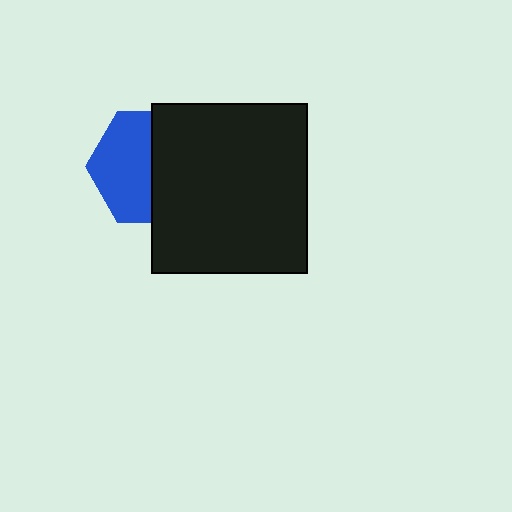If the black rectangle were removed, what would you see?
You would see the complete blue hexagon.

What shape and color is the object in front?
The object in front is a black rectangle.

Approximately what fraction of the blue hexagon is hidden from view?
Roughly 48% of the blue hexagon is hidden behind the black rectangle.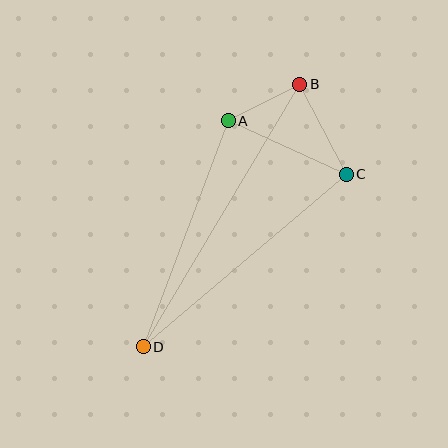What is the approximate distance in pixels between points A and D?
The distance between A and D is approximately 242 pixels.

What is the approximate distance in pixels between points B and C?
The distance between B and C is approximately 101 pixels.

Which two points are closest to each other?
Points A and B are closest to each other.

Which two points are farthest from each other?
Points B and D are farthest from each other.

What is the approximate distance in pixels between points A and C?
The distance between A and C is approximately 129 pixels.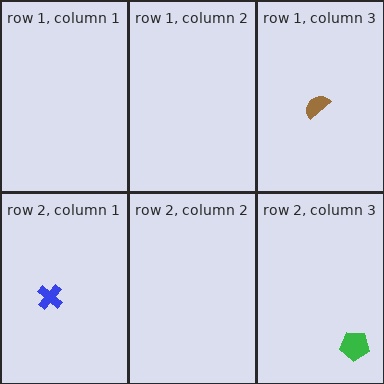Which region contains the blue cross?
The row 2, column 1 region.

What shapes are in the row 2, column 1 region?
The blue cross.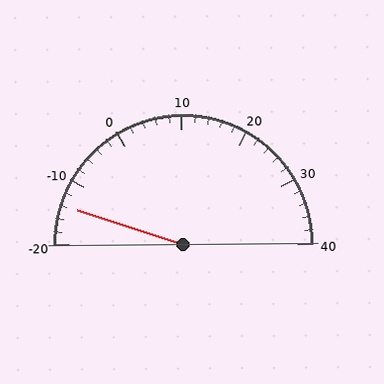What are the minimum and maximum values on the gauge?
The gauge ranges from -20 to 40.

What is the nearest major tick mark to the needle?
The nearest major tick mark is -10.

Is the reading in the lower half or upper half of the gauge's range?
The reading is in the lower half of the range (-20 to 40).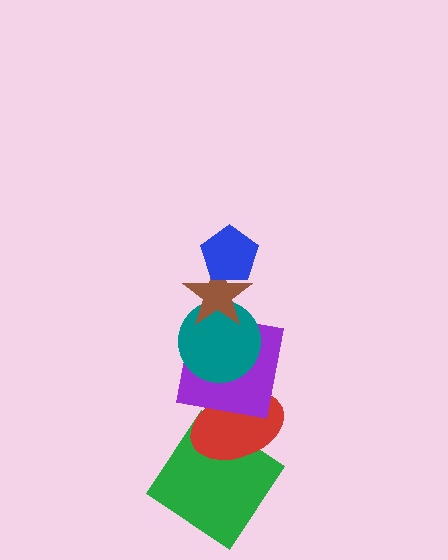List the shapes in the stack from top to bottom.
From top to bottom: the blue pentagon, the brown star, the teal circle, the purple square, the red ellipse, the green diamond.